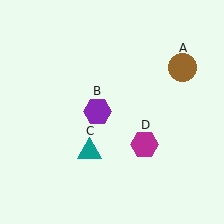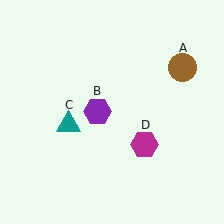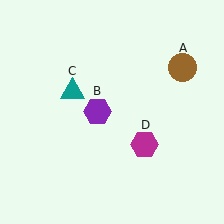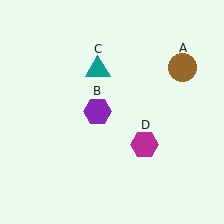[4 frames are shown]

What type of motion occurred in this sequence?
The teal triangle (object C) rotated clockwise around the center of the scene.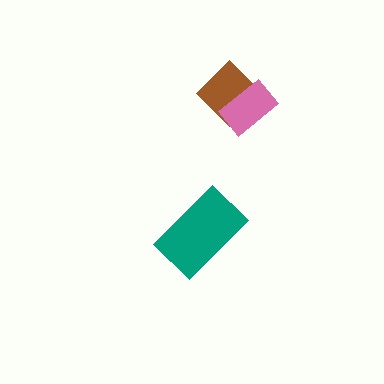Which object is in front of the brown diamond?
The pink rectangle is in front of the brown diamond.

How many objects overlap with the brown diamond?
1 object overlaps with the brown diamond.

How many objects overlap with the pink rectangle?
1 object overlaps with the pink rectangle.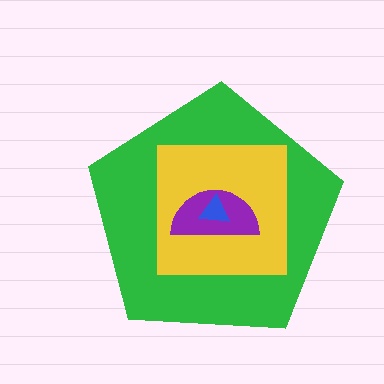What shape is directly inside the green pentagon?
The yellow square.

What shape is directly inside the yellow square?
The purple semicircle.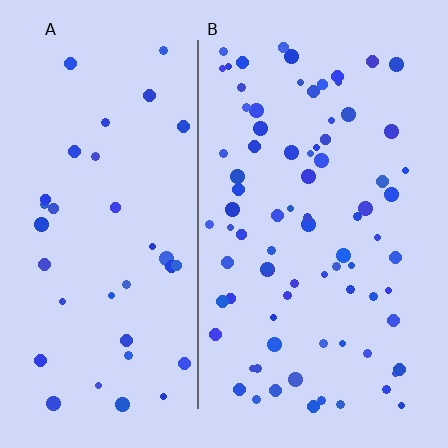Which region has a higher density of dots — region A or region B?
B (the right).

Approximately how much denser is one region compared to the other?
Approximately 2.1× — region B over region A.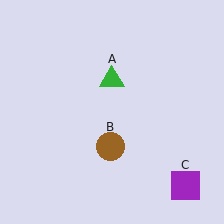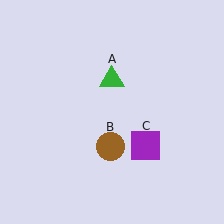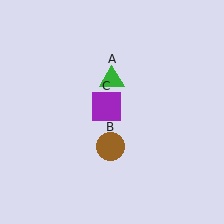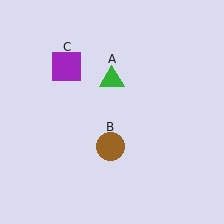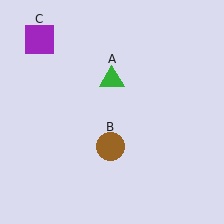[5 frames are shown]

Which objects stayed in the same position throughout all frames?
Green triangle (object A) and brown circle (object B) remained stationary.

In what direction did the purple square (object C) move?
The purple square (object C) moved up and to the left.